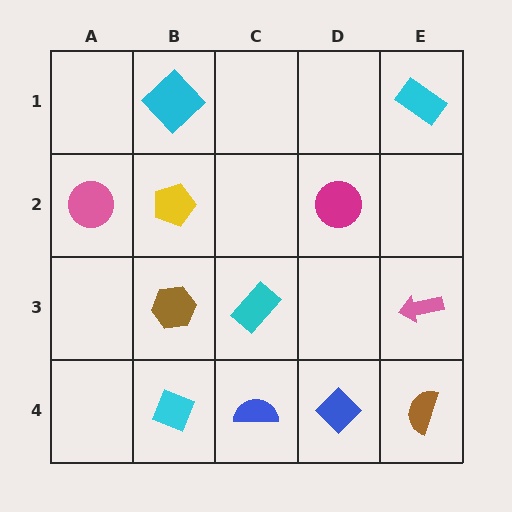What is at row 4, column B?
A cyan diamond.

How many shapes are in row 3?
3 shapes.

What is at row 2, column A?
A pink circle.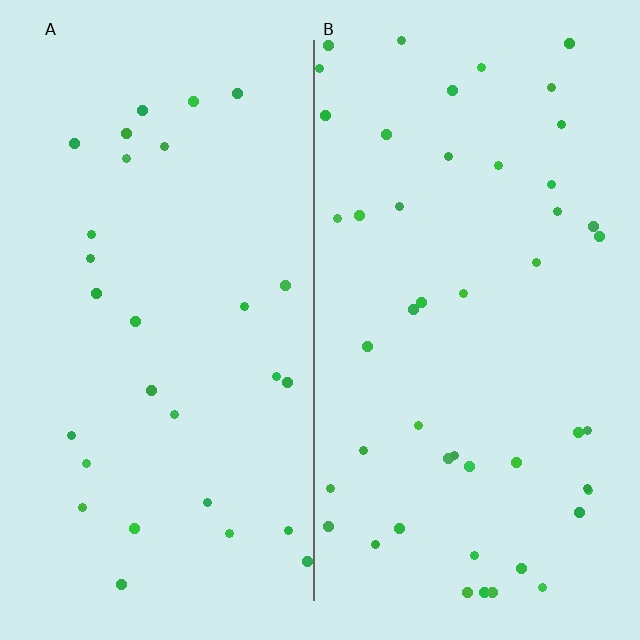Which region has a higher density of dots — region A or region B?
B (the right).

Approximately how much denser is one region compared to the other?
Approximately 1.6× — region B over region A.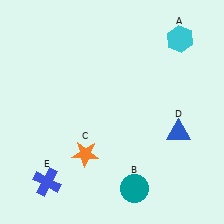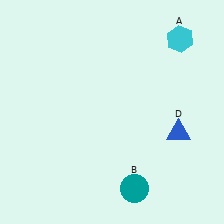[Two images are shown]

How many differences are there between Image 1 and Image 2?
There are 2 differences between the two images.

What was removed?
The blue cross (E), the orange star (C) were removed in Image 2.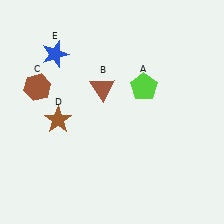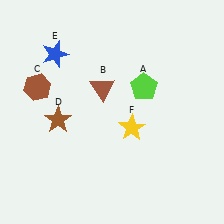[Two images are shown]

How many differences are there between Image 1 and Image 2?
There is 1 difference between the two images.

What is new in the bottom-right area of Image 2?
A yellow star (F) was added in the bottom-right area of Image 2.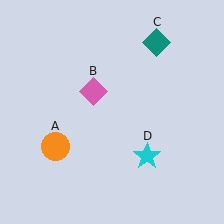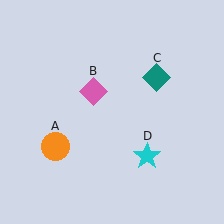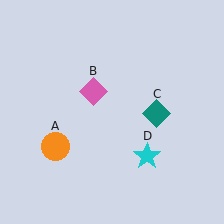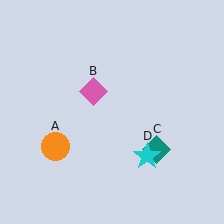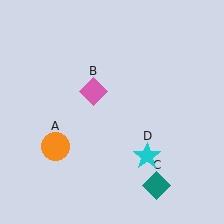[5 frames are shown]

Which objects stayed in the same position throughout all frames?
Orange circle (object A) and pink diamond (object B) and cyan star (object D) remained stationary.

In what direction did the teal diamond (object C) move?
The teal diamond (object C) moved down.